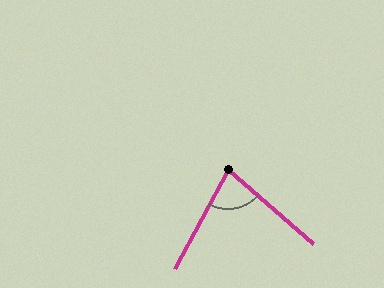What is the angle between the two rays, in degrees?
Approximately 77 degrees.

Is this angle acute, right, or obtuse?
It is acute.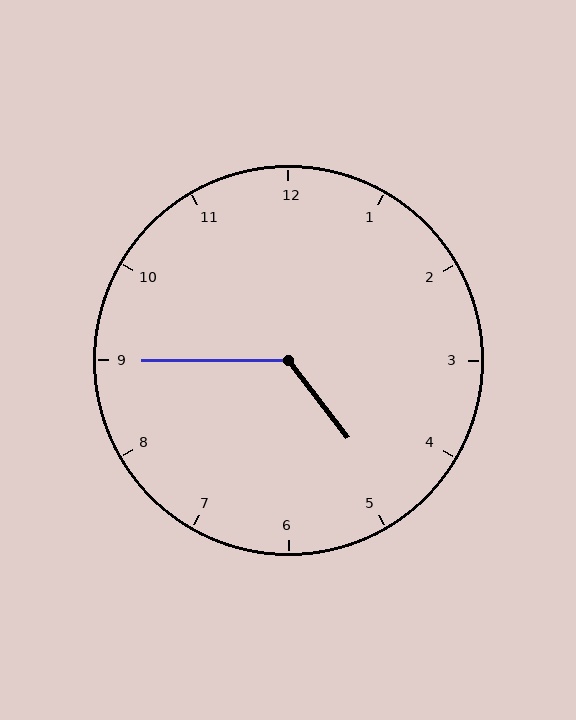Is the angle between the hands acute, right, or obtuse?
It is obtuse.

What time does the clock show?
4:45.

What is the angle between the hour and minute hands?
Approximately 128 degrees.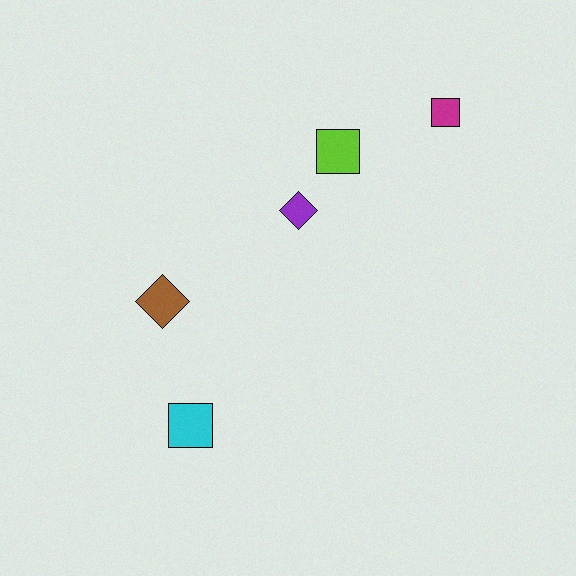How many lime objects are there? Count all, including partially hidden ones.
There is 1 lime object.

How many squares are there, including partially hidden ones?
There are 3 squares.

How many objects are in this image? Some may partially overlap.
There are 5 objects.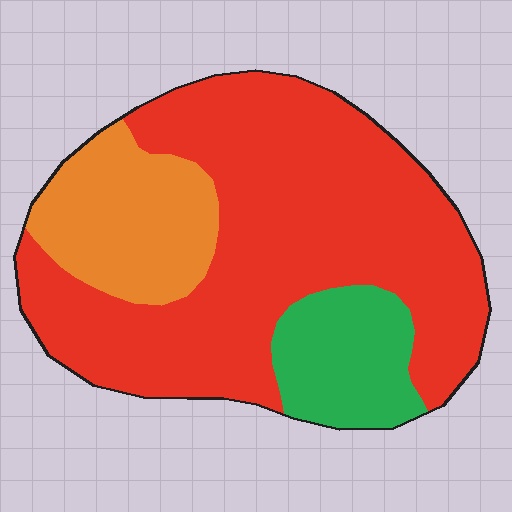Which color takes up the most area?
Red, at roughly 65%.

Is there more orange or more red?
Red.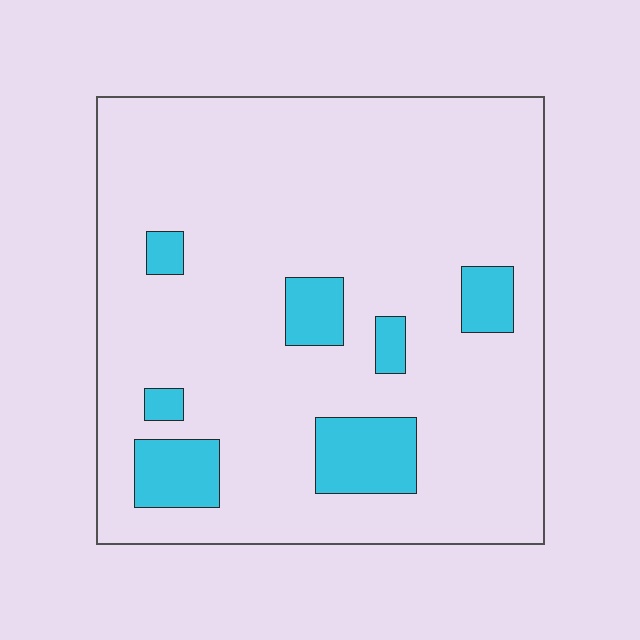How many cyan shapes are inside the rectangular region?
7.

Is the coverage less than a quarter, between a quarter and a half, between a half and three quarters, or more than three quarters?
Less than a quarter.